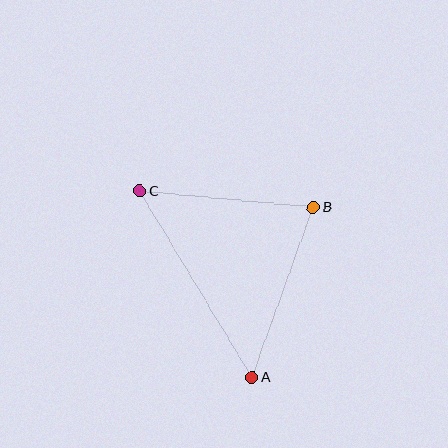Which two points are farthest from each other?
Points A and C are farthest from each other.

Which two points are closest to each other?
Points B and C are closest to each other.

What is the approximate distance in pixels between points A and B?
The distance between A and B is approximately 181 pixels.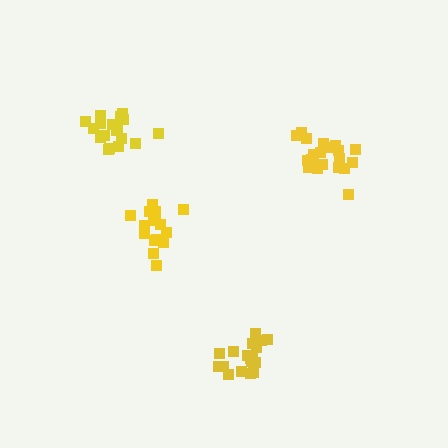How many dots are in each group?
Group 1: 20 dots, Group 2: 17 dots, Group 3: 19 dots, Group 4: 19 dots (75 total).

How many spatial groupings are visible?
There are 4 spatial groupings.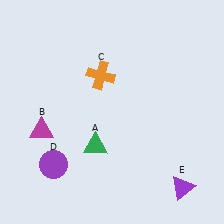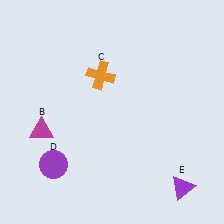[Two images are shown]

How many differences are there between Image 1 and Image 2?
There is 1 difference between the two images.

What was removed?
The green triangle (A) was removed in Image 2.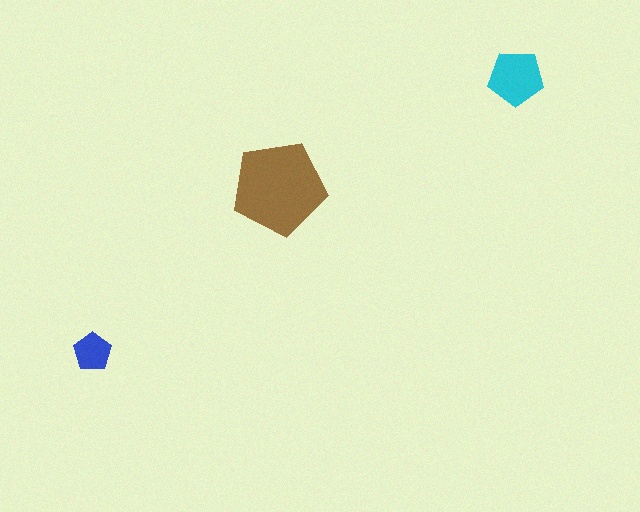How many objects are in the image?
There are 3 objects in the image.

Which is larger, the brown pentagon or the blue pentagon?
The brown one.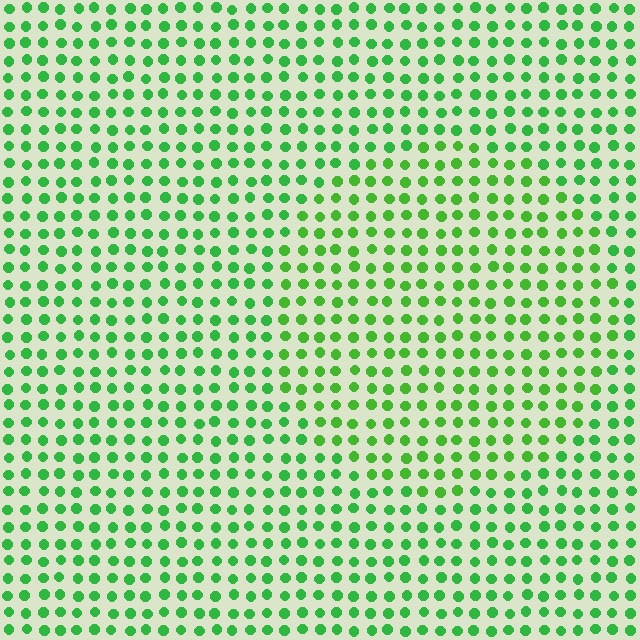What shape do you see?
I see a circle.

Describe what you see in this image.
The image is filled with small green elements in a uniform arrangement. A circle-shaped region is visible where the elements are tinted to a slightly different hue, forming a subtle color boundary.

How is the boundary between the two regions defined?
The boundary is defined purely by a slight shift in hue (about 18 degrees). Spacing, size, and orientation are identical on both sides.